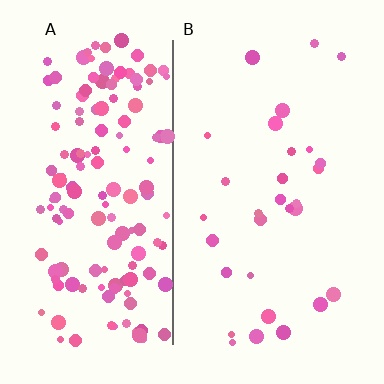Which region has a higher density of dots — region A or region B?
A (the left).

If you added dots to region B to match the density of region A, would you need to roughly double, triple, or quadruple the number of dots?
Approximately quadruple.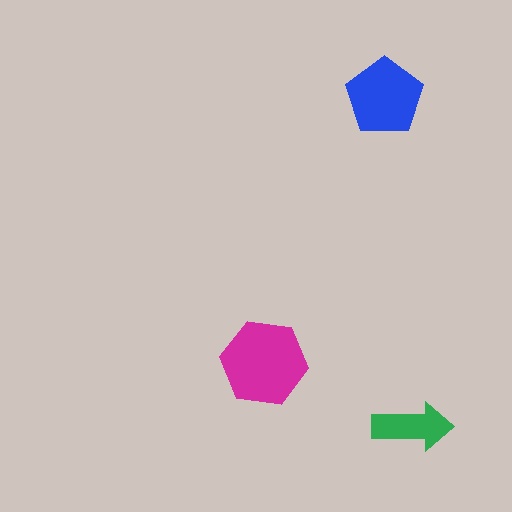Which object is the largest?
The magenta hexagon.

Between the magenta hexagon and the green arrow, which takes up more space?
The magenta hexagon.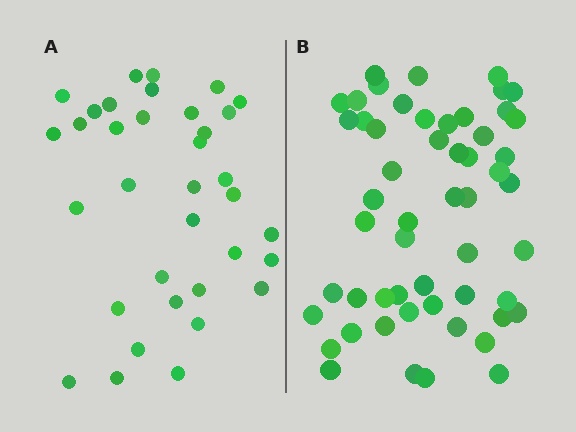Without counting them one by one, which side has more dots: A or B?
Region B (the right region) has more dots.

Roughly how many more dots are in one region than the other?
Region B has approximately 20 more dots than region A.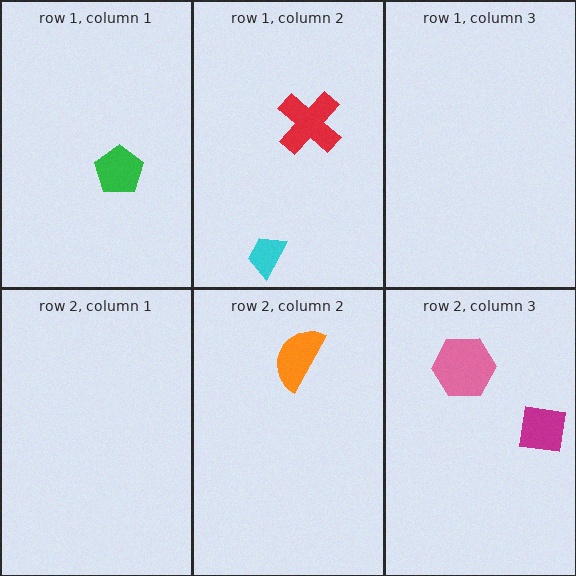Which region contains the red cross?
The row 1, column 2 region.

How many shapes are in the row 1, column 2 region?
2.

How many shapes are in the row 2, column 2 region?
1.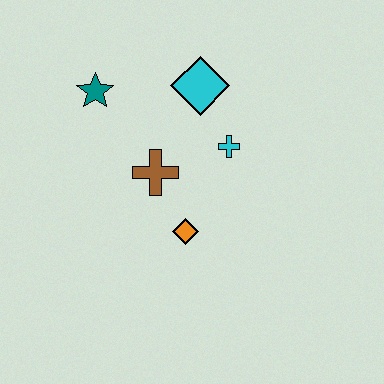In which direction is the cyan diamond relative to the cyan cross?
The cyan diamond is above the cyan cross.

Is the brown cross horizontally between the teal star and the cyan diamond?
Yes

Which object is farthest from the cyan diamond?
The orange diamond is farthest from the cyan diamond.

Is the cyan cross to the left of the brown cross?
No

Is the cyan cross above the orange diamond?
Yes